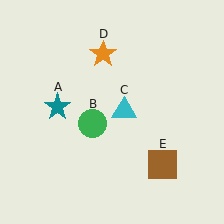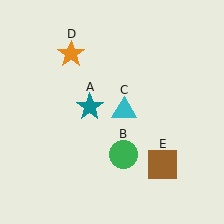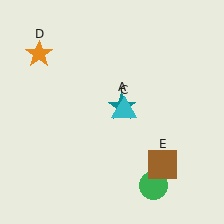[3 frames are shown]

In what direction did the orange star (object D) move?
The orange star (object D) moved left.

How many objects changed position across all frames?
3 objects changed position: teal star (object A), green circle (object B), orange star (object D).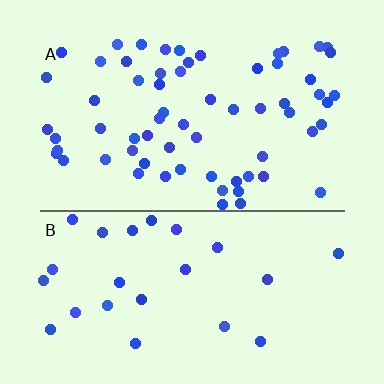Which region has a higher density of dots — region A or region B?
A (the top).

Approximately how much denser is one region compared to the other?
Approximately 2.5× — region A over region B.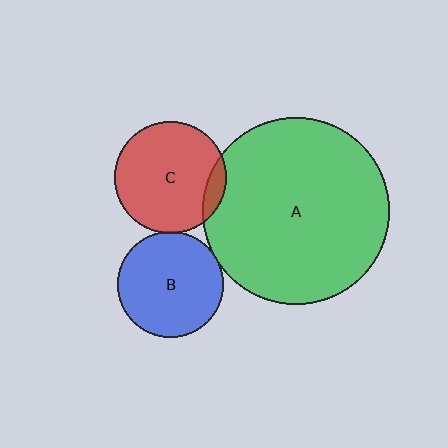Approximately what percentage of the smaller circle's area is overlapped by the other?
Approximately 10%.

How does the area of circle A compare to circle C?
Approximately 2.7 times.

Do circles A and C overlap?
Yes.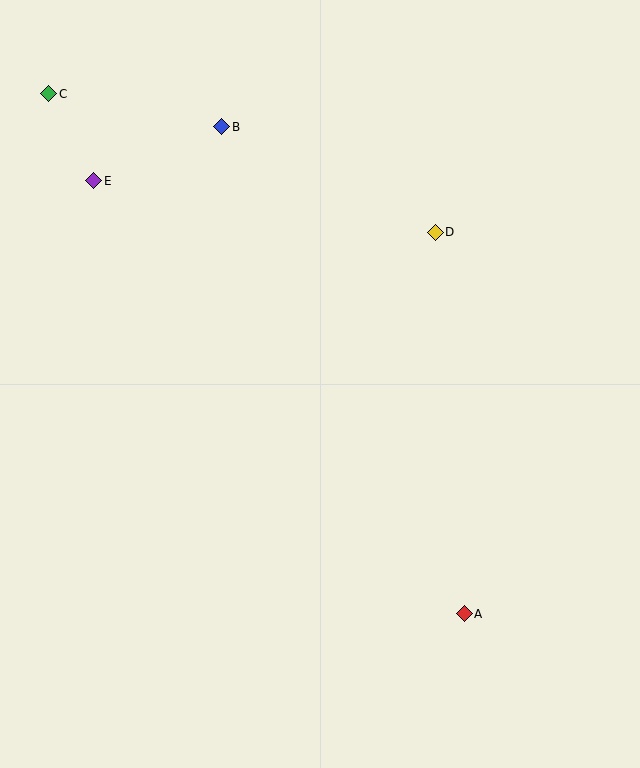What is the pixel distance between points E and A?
The distance between E and A is 570 pixels.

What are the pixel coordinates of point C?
Point C is at (49, 94).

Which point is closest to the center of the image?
Point D at (435, 232) is closest to the center.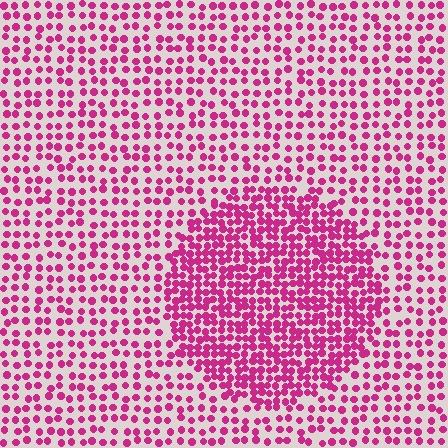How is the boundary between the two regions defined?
The boundary is defined by a change in element density (approximately 2.0x ratio). All elements are the same color, size, and shape.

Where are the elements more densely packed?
The elements are more densely packed inside the circle boundary.